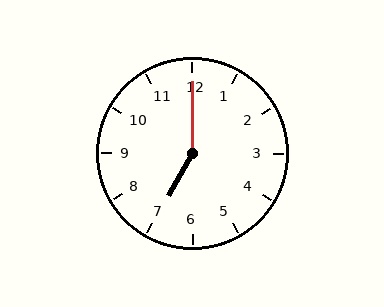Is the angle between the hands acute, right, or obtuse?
It is obtuse.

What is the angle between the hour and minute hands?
Approximately 150 degrees.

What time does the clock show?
7:00.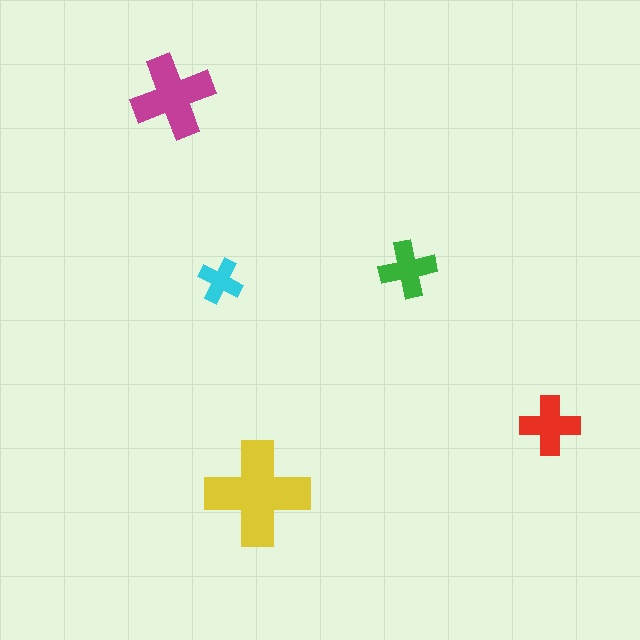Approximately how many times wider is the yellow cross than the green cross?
About 2 times wider.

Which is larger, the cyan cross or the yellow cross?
The yellow one.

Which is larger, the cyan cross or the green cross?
The green one.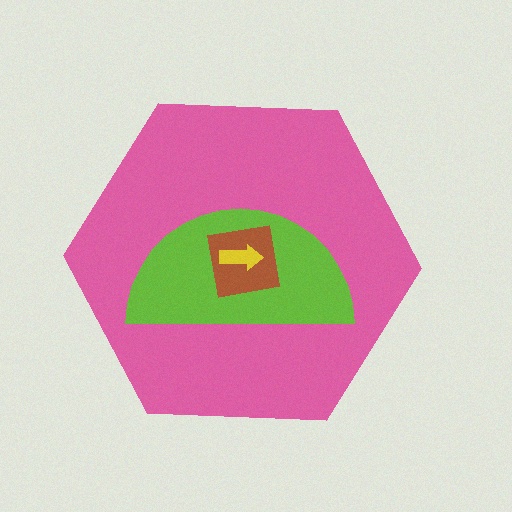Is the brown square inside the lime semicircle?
Yes.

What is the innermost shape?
The yellow arrow.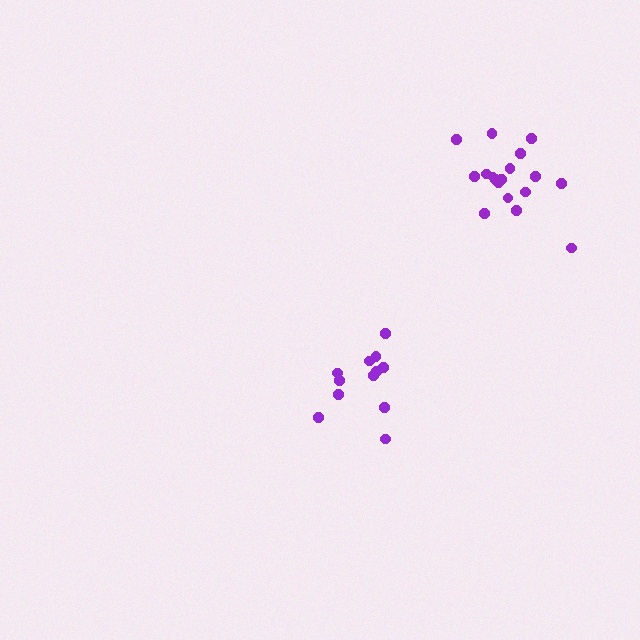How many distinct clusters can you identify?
There are 2 distinct clusters.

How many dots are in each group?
Group 1: 18 dots, Group 2: 12 dots (30 total).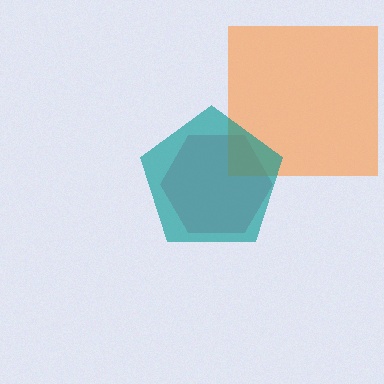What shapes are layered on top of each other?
The layered shapes are: a pink hexagon, an orange square, a teal pentagon.